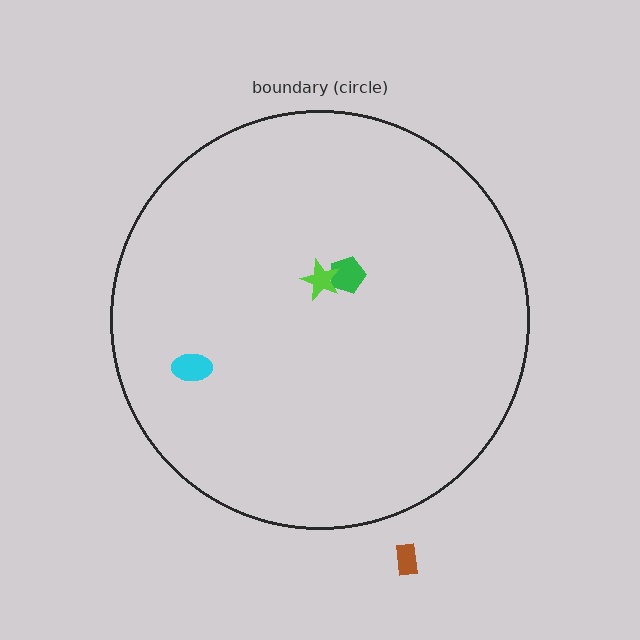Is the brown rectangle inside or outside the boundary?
Outside.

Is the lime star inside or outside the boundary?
Inside.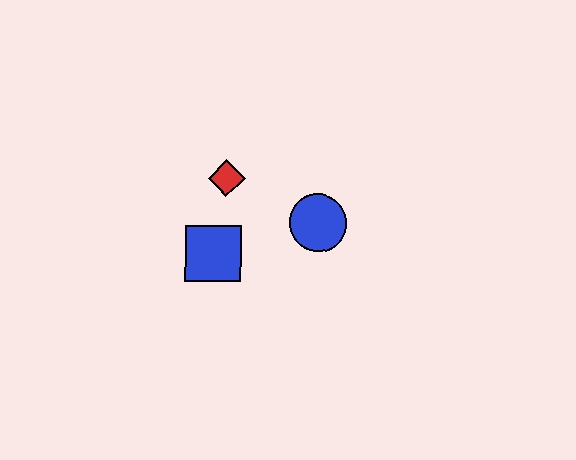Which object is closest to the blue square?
The red diamond is closest to the blue square.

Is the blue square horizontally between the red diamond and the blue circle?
No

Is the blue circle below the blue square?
No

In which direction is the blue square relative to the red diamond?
The blue square is below the red diamond.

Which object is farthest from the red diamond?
The blue circle is farthest from the red diamond.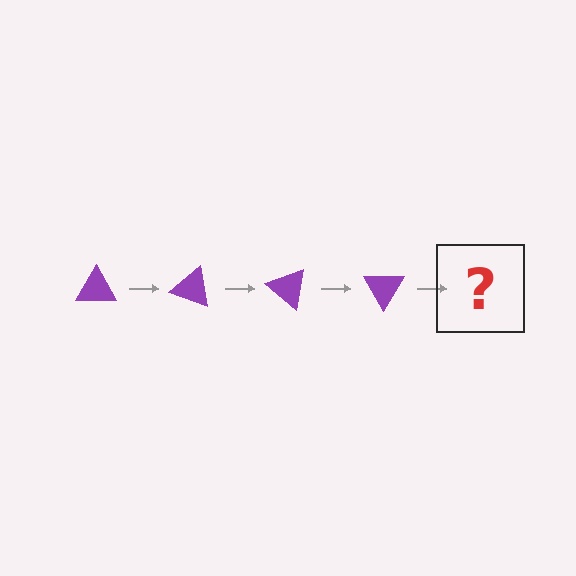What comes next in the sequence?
The next element should be a purple triangle rotated 80 degrees.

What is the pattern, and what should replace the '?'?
The pattern is that the triangle rotates 20 degrees each step. The '?' should be a purple triangle rotated 80 degrees.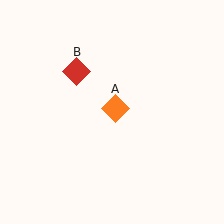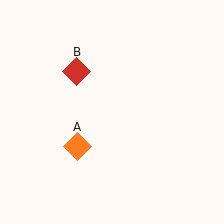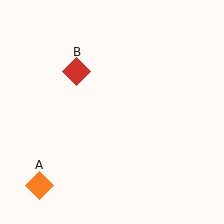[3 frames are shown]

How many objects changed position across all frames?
1 object changed position: orange diamond (object A).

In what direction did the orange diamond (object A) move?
The orange diamond (object A) moved down and to the left.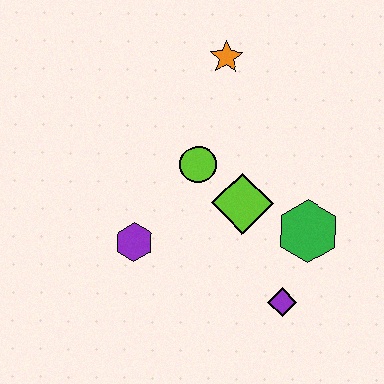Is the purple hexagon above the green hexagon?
No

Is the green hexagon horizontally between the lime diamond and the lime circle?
No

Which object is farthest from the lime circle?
The purple diamond is farthest from the lime circle.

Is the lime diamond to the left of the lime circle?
No